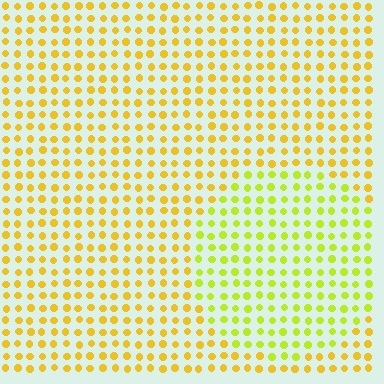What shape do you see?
I see a circle.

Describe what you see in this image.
The image is filled with small yellow elements in a uniform arrangement. A circle-shaped region is visible where the elements are tinted to a slightly different hue, forming a subtle color boundary.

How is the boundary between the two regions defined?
The boundary is defined purely by a slight shift in hue (about 29 degrees). Spacing, size, and orientation are identical on both sides.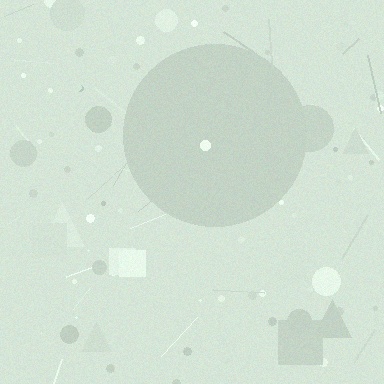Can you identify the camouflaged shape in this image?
The camouflaged shape is a circle.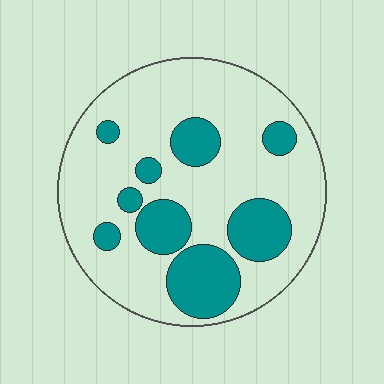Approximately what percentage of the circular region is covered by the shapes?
Approximately 25%.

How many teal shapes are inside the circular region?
9.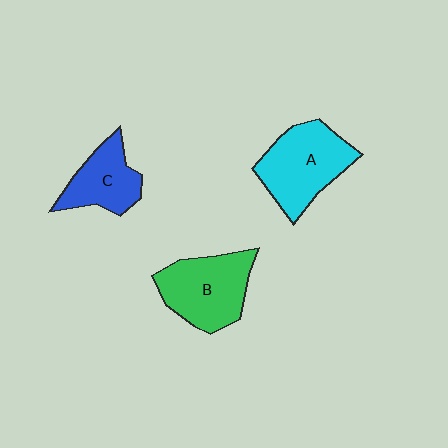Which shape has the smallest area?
Shape C (blue).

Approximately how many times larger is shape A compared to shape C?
Approximately 1.5 times.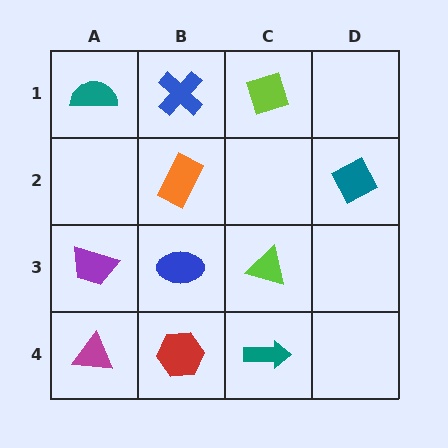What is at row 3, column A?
A purple trapezoid.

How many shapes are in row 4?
3 shapes.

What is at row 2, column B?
An orange rectangle.